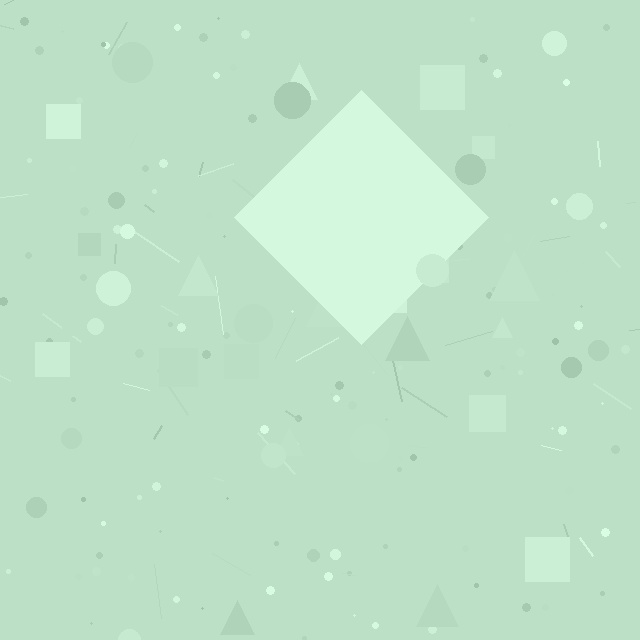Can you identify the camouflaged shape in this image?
The camouflaged shape is a diamond.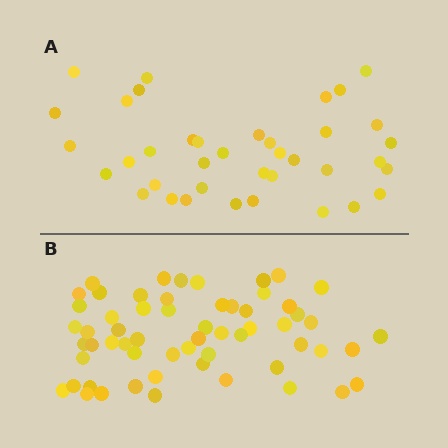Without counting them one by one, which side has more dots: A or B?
Region B (the bottom region) has more dots.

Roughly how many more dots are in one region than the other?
Region B has approximately 20 more dots than region A.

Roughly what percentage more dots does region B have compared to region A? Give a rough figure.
About 55% more.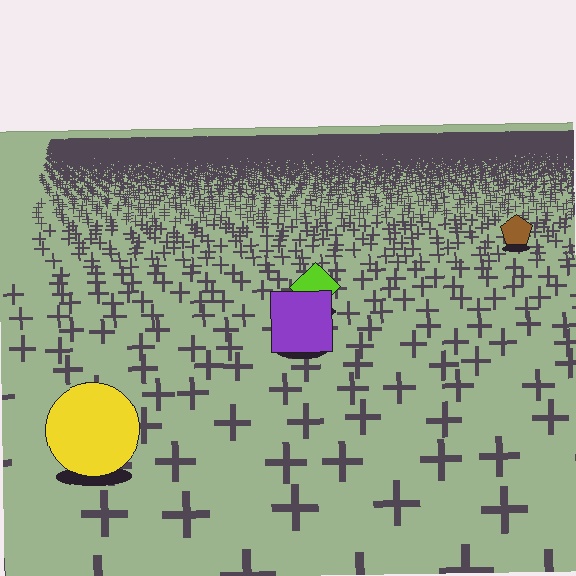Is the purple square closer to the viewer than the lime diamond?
Yes. The purple square is closer — you can tell from the texture gradient: the ground texture is coarser near it.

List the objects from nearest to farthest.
From nearest to farthest: the yellow circle, the purple square, the lime diamond, the brown pentagon.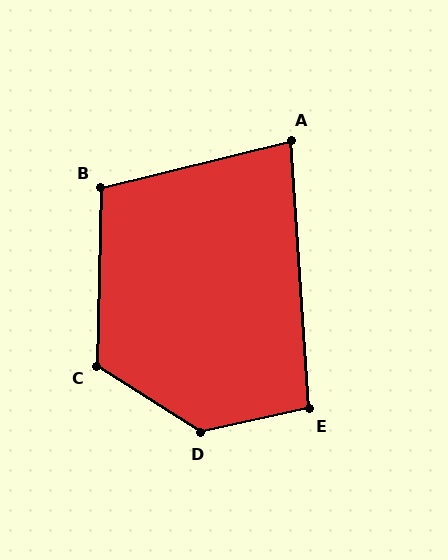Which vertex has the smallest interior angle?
A, at approximately 80 degrees.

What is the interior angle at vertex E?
Approximately 99 degrees (obtuse).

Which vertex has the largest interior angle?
D, at approximately 135 degrees.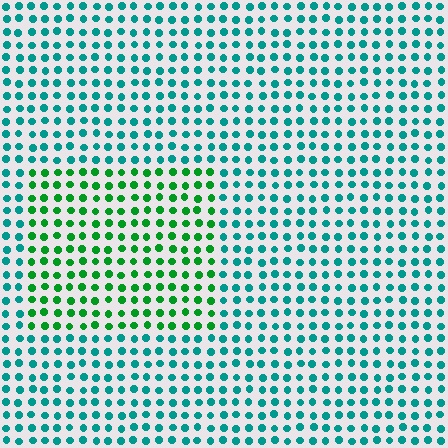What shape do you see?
I see a rectangle.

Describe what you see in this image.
The image is filled with small teal elements in a uniform arrangement. A rectangle-shaped region is visible where the elements are tinted to a slightly different hue, forming a subtle color boundary.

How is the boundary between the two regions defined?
The boundary is defined purely by a slight shift in hue (about 43 degrees). Spacing, size, and orientation are identical on both sides.